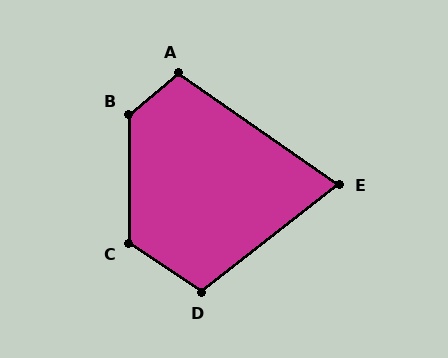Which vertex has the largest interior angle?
B, at approximately 130 degrees.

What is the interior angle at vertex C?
Approximately 124 degrees (obtuse).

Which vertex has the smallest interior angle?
E, at approximately 73 degrees.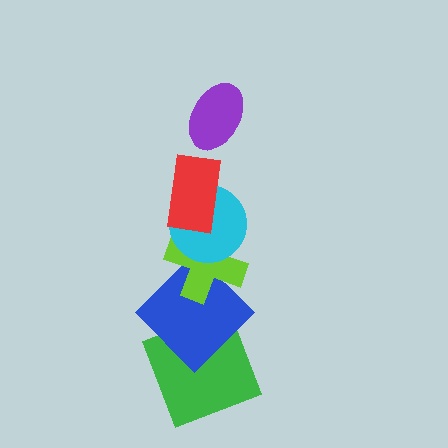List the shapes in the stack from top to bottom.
From top to bottom: the purple ellipse, the red rectangle, the cyan circle, the lime cross, the blue diamond, the green square.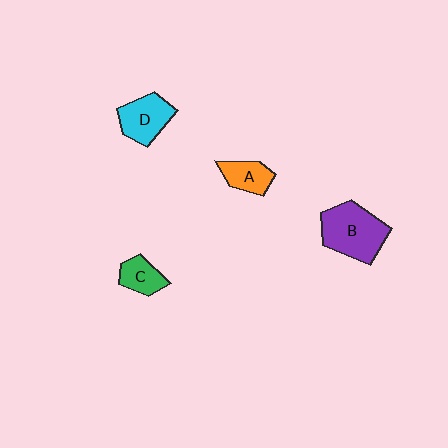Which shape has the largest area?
Shape B (purple).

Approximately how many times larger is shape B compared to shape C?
Approximately 2.2 times.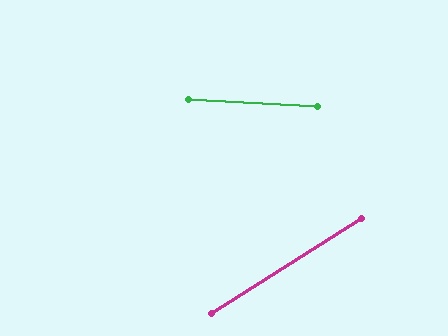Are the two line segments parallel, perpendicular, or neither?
Neither parallel nor perpendicular — they differ by about 35°.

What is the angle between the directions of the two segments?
Approximately 35 degrees.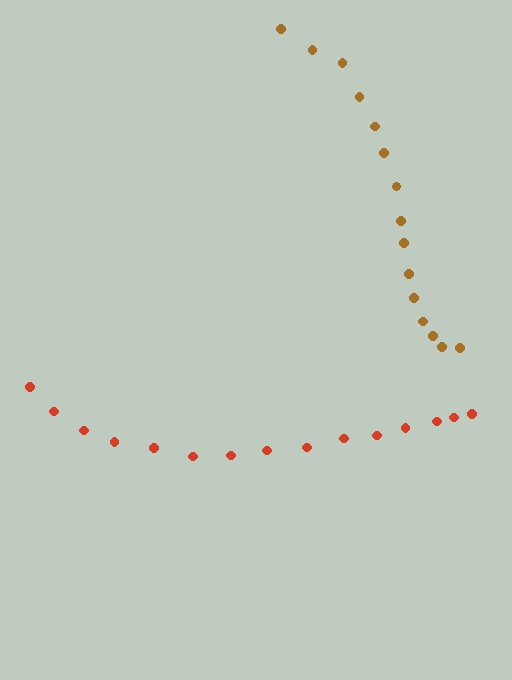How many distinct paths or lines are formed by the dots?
There are 2 distinct paths.